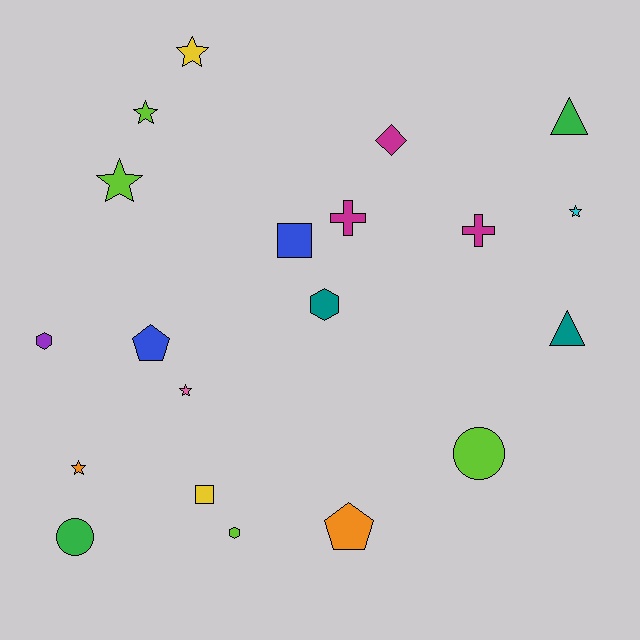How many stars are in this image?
There are 6 stars.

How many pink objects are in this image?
There is 1 pink object.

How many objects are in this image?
There are 20 objects.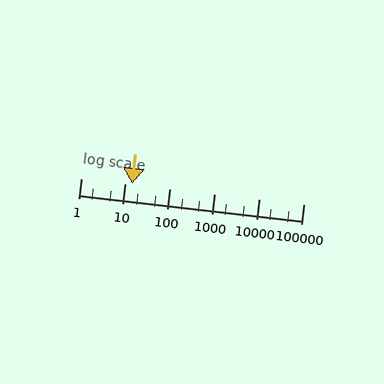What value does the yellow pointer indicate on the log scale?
The pointer indicates approximately 14.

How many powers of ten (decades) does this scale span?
The scale spans 5 decades, from 1 to 100000.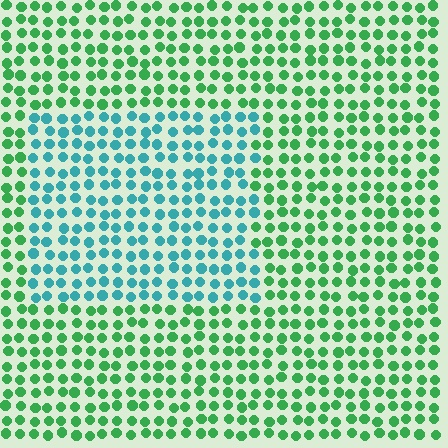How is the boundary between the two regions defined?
The boundary is defined purely by a slight shift in hue (about 49 degrees). Spacing, size, and orientation are identical on both sides.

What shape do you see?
I see a rectangle.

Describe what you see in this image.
The image is filled with small green elements in a uniform arrangement. A rectangle-shaped region is visible where the elements are tinted to a slightly different hue, forming a subtle color boundary.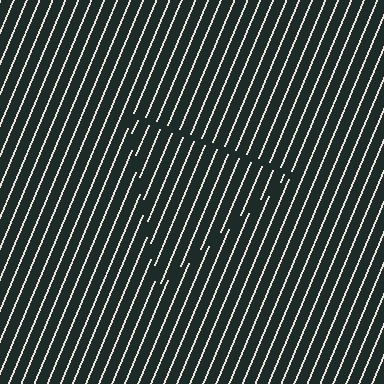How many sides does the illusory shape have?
3 sides — the line-ends trace a triangle.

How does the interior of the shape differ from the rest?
The interior of the shape contains the same grating, shifted by half a period — the contour is defined by the phase discontinuity where line-ends from the inner and outer gratings abut.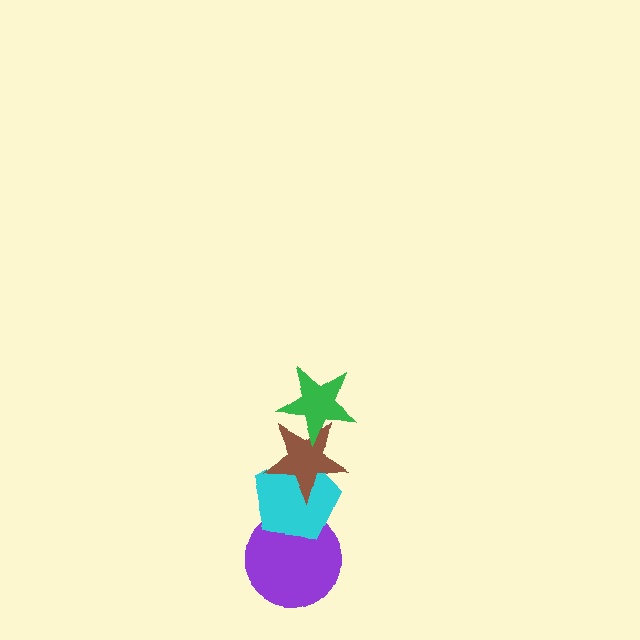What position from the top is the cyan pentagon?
The cyan pentagon is 3rd from the top.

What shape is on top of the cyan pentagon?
The brown star is on top of the cyan pentagon.